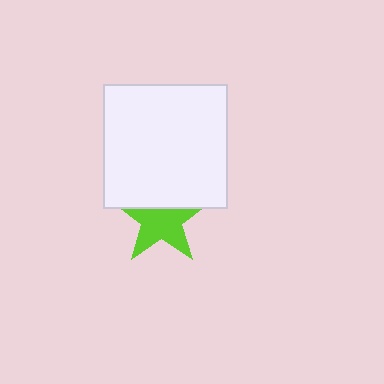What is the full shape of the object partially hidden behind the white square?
The partially hidden object is a lime star.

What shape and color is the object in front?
The object in front is a white square.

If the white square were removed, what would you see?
You would see the complete lime star.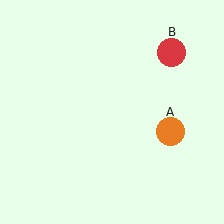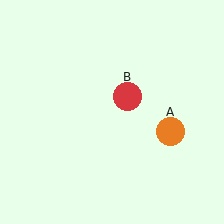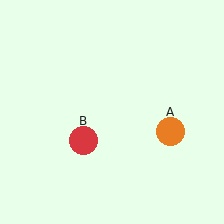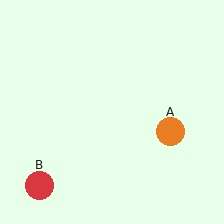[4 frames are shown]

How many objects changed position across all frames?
1 object changed position: red circle (object B).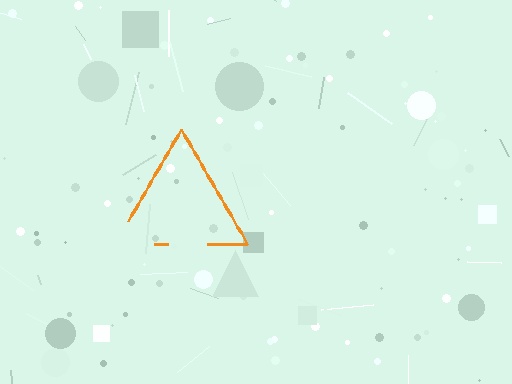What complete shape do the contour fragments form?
The contour fragments form a triangle.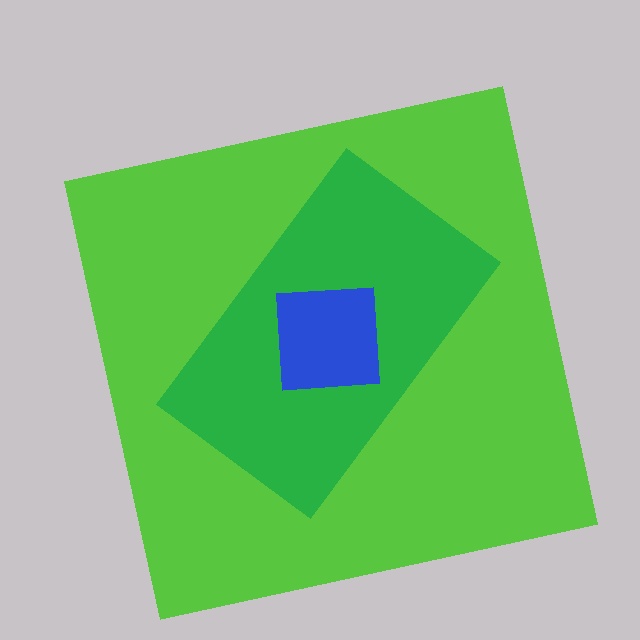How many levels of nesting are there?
3.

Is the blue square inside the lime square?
Yes.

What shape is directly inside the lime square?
The green rectangle.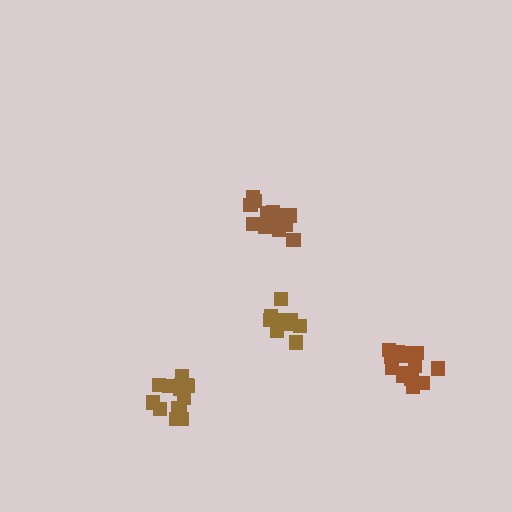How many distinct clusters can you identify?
There are 4 distinct clusters.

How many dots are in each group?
Group 1: 13 dots, Group 2: 14 dots, Group 3: 10 dots, Group 4: 14 dots (51 total).